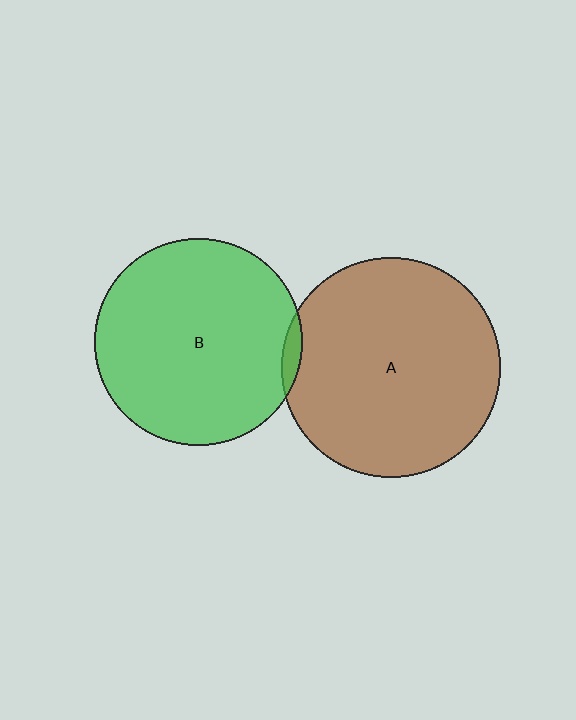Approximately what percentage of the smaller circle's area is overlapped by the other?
Approximately 5%.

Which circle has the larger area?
Circle A (brown).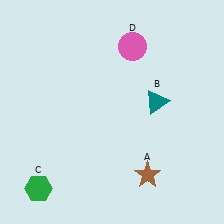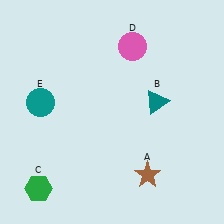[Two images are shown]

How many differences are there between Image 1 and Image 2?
There is 1 difference between the two images.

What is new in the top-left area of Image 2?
A teal circle (E) was added in the top-left area of Image 2.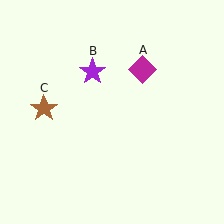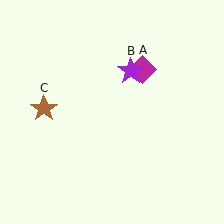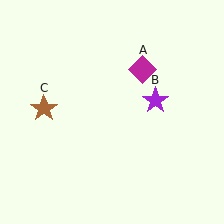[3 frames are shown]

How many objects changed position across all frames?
1 object changed position: purple star (object B).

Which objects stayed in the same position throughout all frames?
Magenta diamond (object A) and brown star (object C) remained stationary.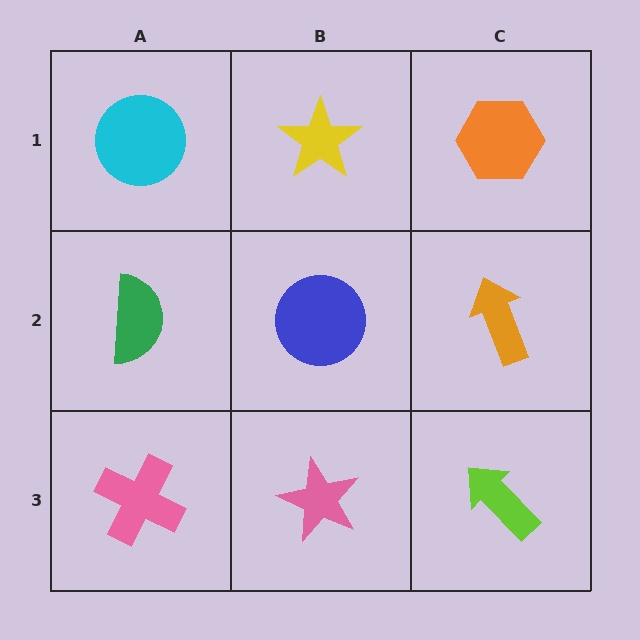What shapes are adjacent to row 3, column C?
An orange arrow (row 2, column C), a pink star (row 3, column B).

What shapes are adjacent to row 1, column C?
An orange arrow (row 2, column C), a yellow star (row 1, column B).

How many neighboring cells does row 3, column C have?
2.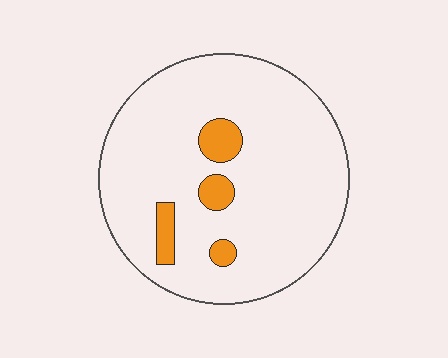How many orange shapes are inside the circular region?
4.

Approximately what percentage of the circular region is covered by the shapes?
Approximately 10%.